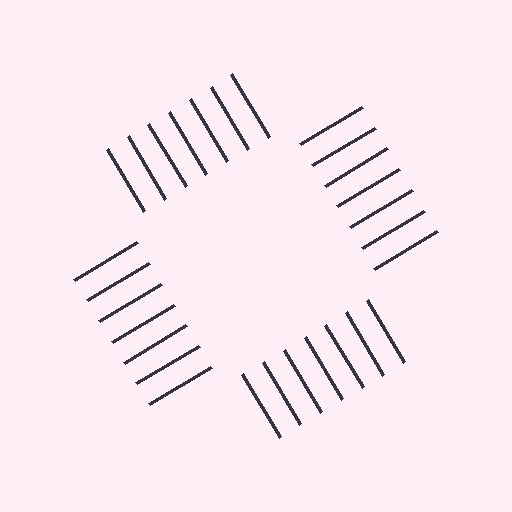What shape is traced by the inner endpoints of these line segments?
An illusory square — the line segments terminate on its edges but no continuous stroke is drawn.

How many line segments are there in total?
28 — 7 along each of the 4 edges.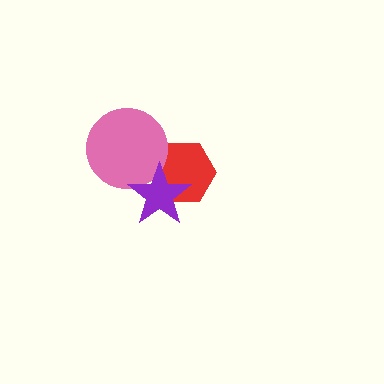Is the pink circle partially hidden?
Yes, it is partially covered by another shape.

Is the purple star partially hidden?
No, no other shape covers it.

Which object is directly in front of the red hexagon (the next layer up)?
The pink circle is directly in front of the red hexagon.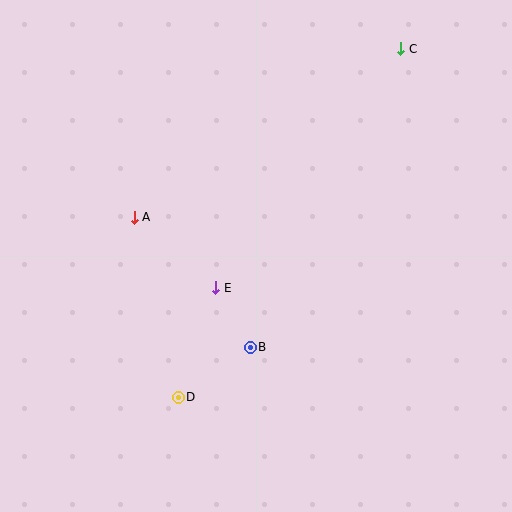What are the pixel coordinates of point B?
Point B is at (250, 347).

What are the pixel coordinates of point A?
Point A is at (134, 217).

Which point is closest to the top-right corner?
Point C is closest to the top-right corner.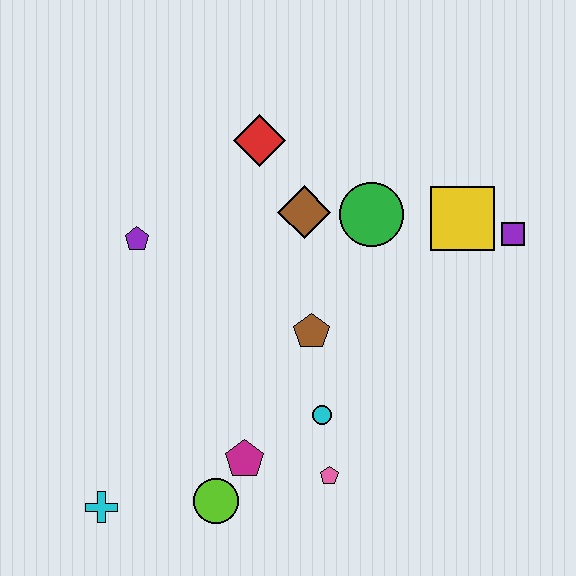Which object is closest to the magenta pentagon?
The lime circle is closest to the magenta pentagon.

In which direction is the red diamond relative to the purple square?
The red diamond is to the left of the purple square.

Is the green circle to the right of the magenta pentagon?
Yes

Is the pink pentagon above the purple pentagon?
No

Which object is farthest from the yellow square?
The cyan cross is farthest from the yellow square.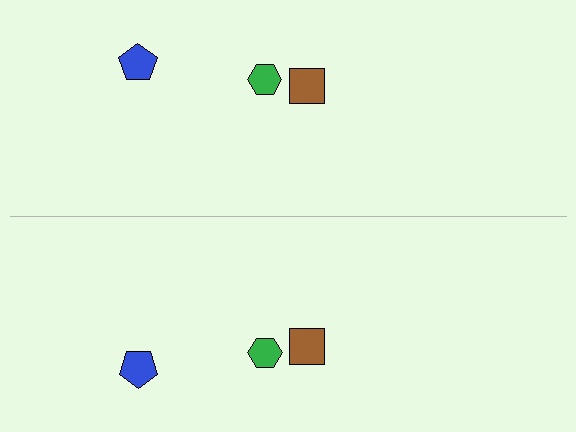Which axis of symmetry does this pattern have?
The pattern has a horizontal axis of symmetry running through the center of the image.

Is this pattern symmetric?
Yes, this pattern has bilateral (reflection) symmetry.